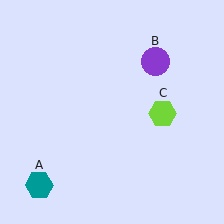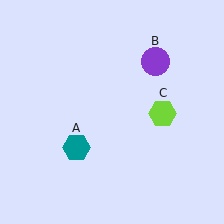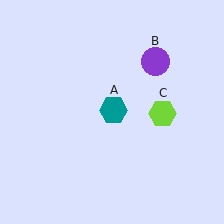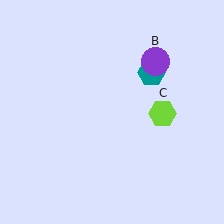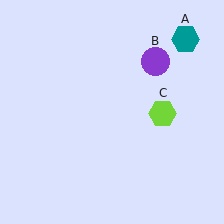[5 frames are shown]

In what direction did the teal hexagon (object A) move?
The teal hexagon (object A) moved up and to the right.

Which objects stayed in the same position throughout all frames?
Purple circle (object B) and lime hexagon (object C) remained stationary.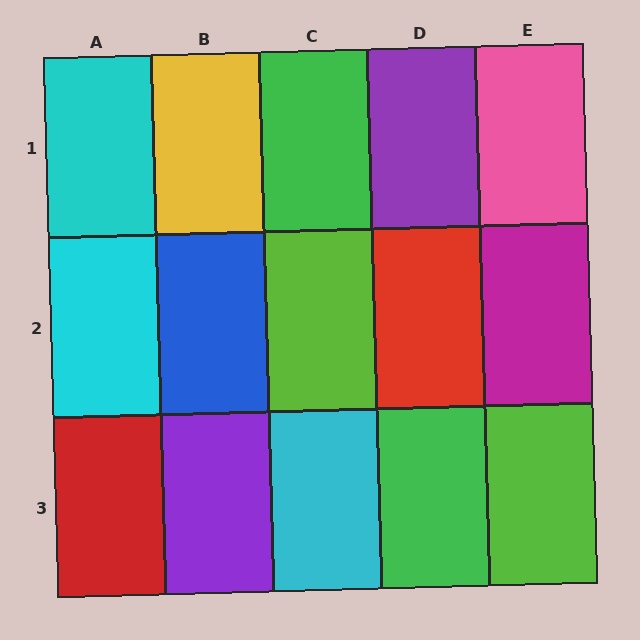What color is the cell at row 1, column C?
Green.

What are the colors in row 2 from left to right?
Cyan, blue, lime, red, magenta.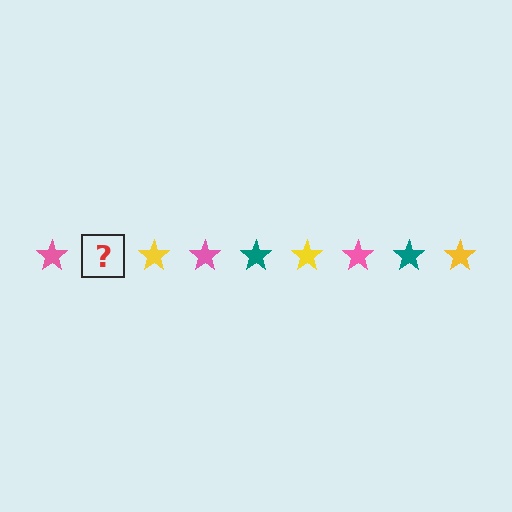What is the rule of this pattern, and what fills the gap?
The rule is that the pattern cycles through pink, teal, yellow stars. The gap should be filled with a teal star.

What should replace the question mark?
The question mark should be replaced with a teal star.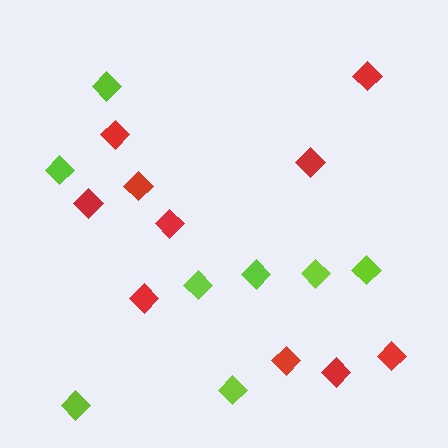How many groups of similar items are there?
There are 2 groups: one group of red diamonds (10) and one group of lime diamonds (8).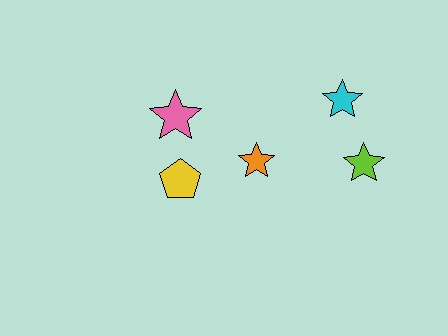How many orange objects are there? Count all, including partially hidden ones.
There is 1 orange object.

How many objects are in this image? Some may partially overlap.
There are 5 objects.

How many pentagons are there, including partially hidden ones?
There is 1 pentagon.